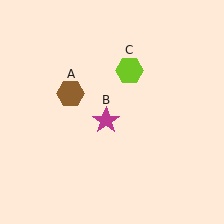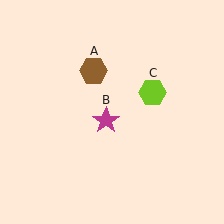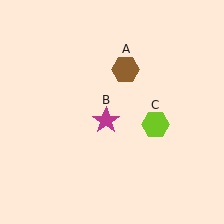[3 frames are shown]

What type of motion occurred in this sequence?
The brown hexagon (object A), lime hexagon (object C) rotated clockwise around the center of the scene.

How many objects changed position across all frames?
2 objects changed position: brown hexagon (object A), lime hexagon (object C).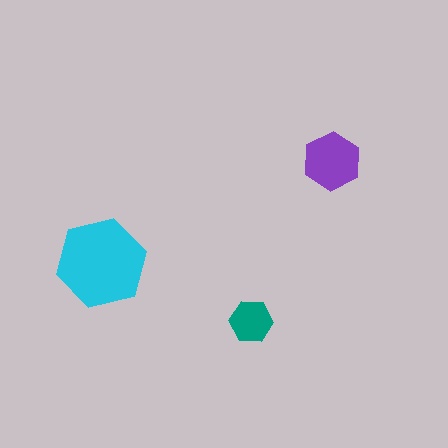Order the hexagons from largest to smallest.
the cyan one, the purple one, the teal one.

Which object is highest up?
The purple hexagon is topmost.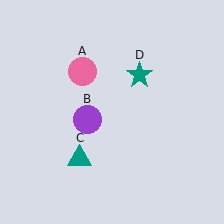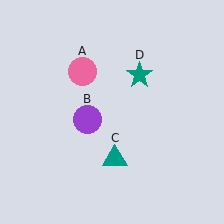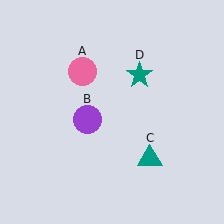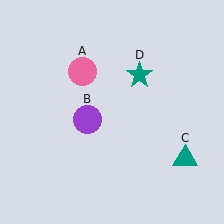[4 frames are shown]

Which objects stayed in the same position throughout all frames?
Pink circle (object A) and purple circle (object B) and teal star (object D) remained stationary.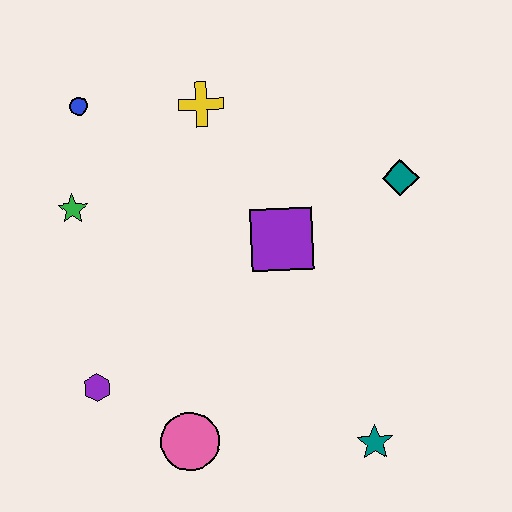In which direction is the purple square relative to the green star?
The purple square is to the right of the green star.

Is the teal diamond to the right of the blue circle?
Yes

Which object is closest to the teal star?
The pink circle is closest to the teal star.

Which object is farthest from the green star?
The teal star is farthest from the green star.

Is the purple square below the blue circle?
Yes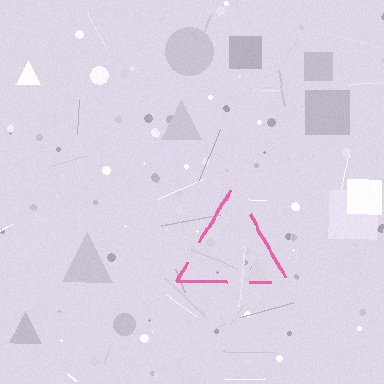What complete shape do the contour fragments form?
The contour fragments form a triangle.